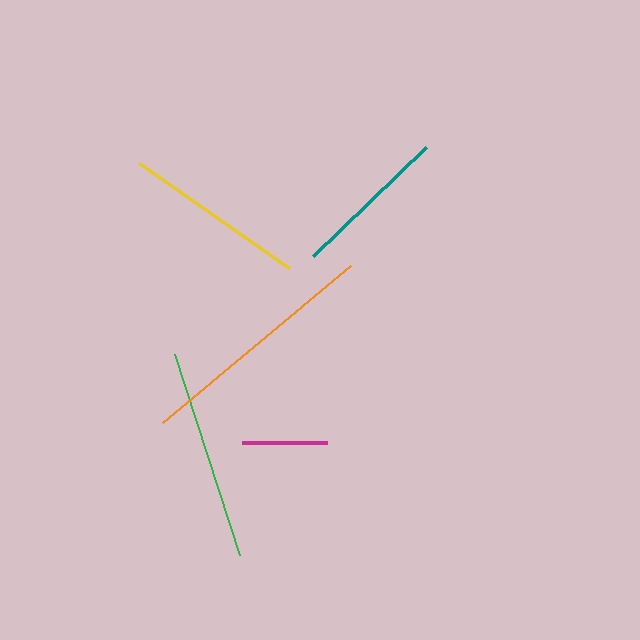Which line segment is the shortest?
The magenta line is the shortest at approximately 85 pixels.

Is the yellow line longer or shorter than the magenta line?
The yellow line is longer than the magenta line.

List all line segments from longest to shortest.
From longest to shortest: orange, green, yellow, teal, magenta.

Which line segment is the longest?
The orange line is the longest at approximately 245 pixels.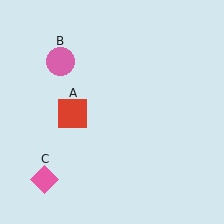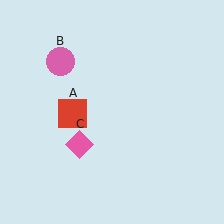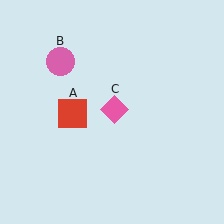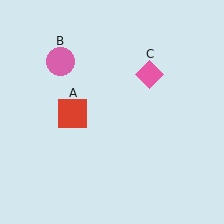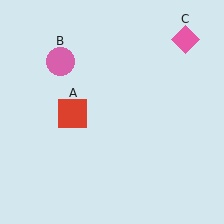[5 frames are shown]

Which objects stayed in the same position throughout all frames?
Red square (object A) and pink circle (object B) remained stationary.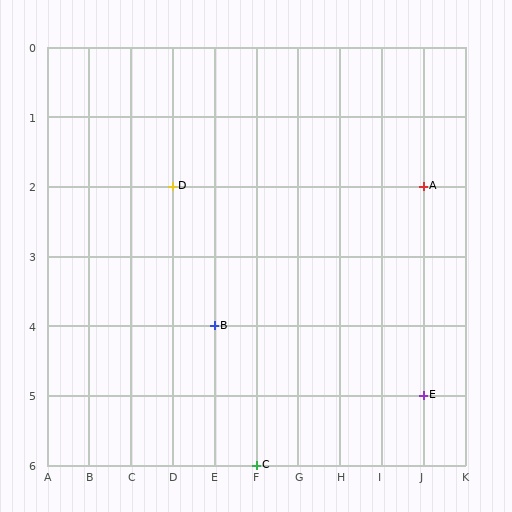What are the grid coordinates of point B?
Point B is at grid coordinates (E, 4).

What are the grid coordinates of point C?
Point C is at grid coordinates (F, 6).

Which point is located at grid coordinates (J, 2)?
Point A is at (J, 2).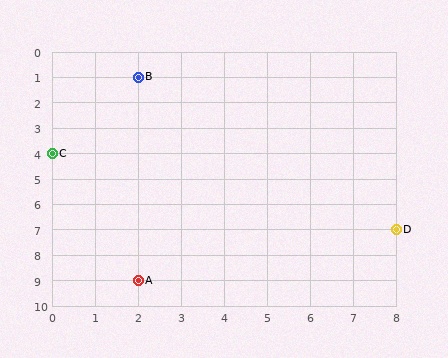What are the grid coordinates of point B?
Point B is at grid coordinates (2, 1).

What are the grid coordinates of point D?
Point D is at grid coordinates (8, 7).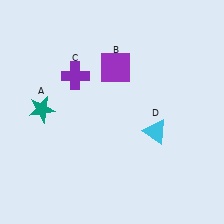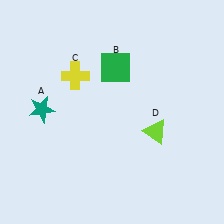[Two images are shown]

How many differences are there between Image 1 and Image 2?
There are 3 differences between the two images.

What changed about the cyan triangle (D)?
In Image 1, D is cyan. In Image 2, it changed to lime.